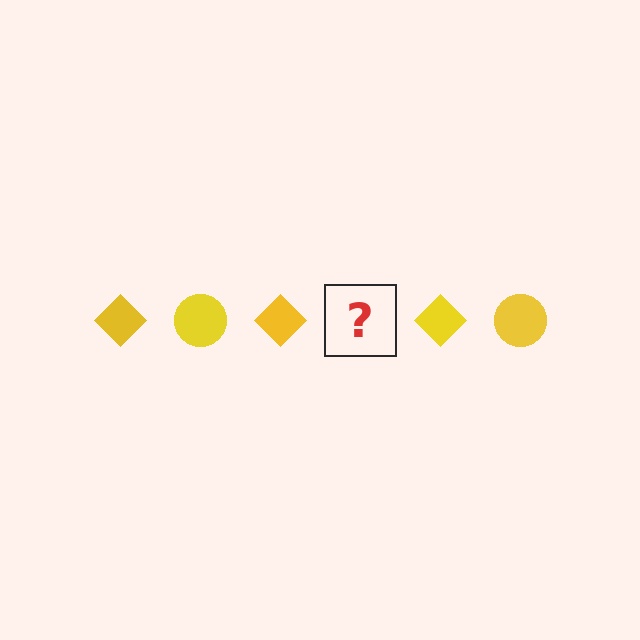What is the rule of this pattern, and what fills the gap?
The rule is that the pattern cycles through diamond, circle shapes in yellow. The gap should be filled with a yellow circle.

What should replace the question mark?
The question mark should be replaced with a yellow circle.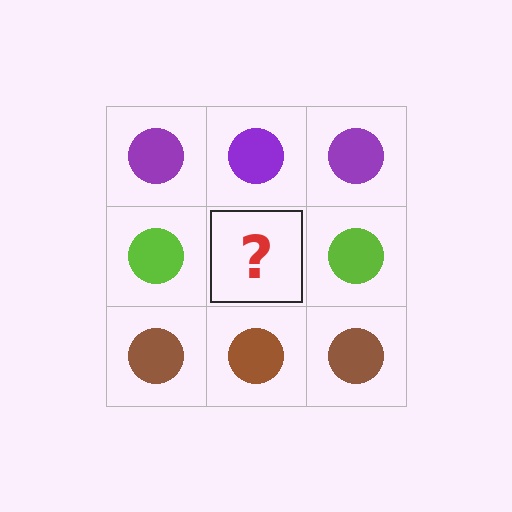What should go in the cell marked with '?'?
The missing cell should contain a lime circle.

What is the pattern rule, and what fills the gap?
The rule is that each row has a consistent color. The gap should be filled with a lime circle.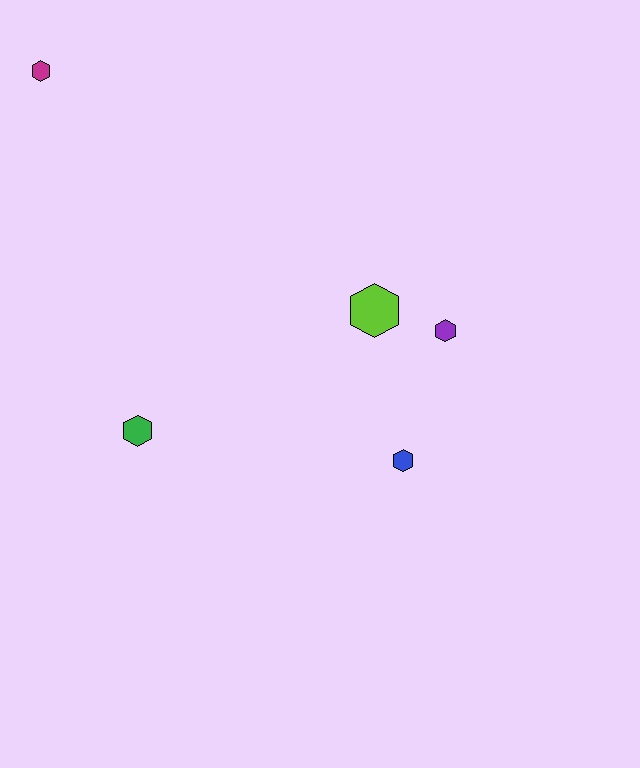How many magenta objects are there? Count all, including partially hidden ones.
There is 1 magenta object.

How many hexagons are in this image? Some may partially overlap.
There are 5 hexagons.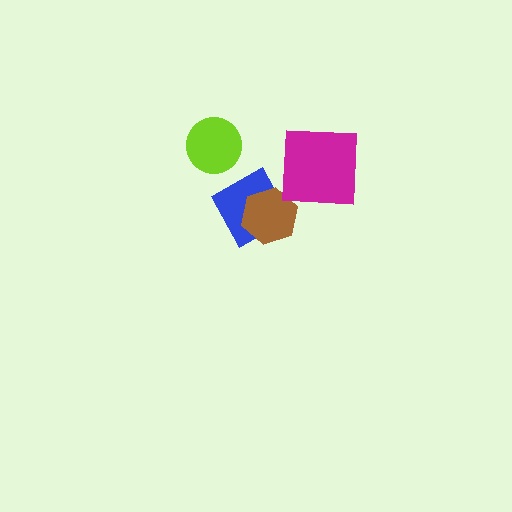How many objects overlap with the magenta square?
0 objects overlap with the magenta square.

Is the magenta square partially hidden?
No, no other shape covers it.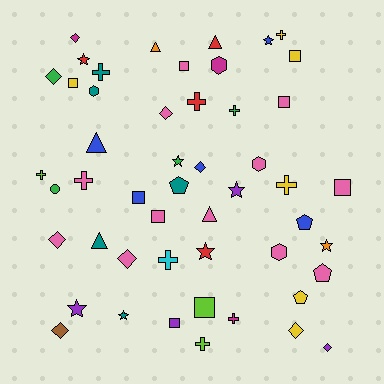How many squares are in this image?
There are 9 squares.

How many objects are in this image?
There are 50 objects.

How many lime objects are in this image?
There are 3 lime objects.